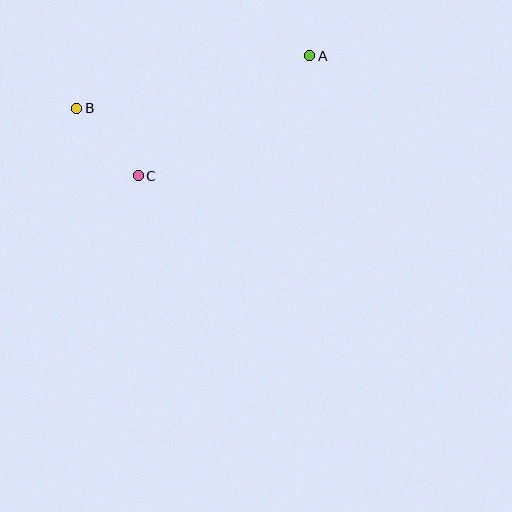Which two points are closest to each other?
Points B and C are closest to each other.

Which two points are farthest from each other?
Points A and B are farthest from each other.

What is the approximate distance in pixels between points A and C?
The distance between A and C is approximately 209 pixels.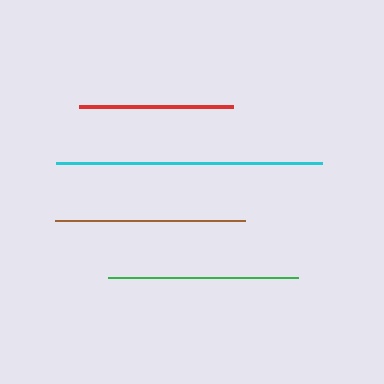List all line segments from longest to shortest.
From longest to shortest: cyan, brown, green, red.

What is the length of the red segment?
The red segment is approximately 153 pixels long.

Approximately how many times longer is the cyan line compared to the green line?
The cyan line is approximately 1.4 times the length of the green line.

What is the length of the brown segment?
The brown segment is approximately 190 pixels long.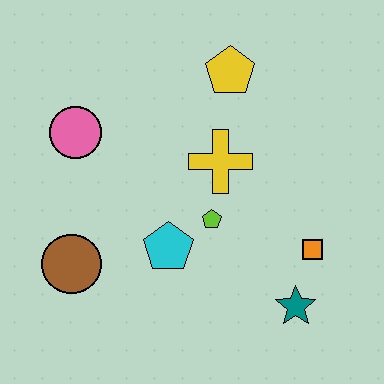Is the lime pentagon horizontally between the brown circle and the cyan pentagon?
No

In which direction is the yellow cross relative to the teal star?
The yellow cross is above the teal star.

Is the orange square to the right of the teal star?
Yes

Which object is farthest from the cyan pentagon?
The yellow pentagon is farthest from the cyan pentagon.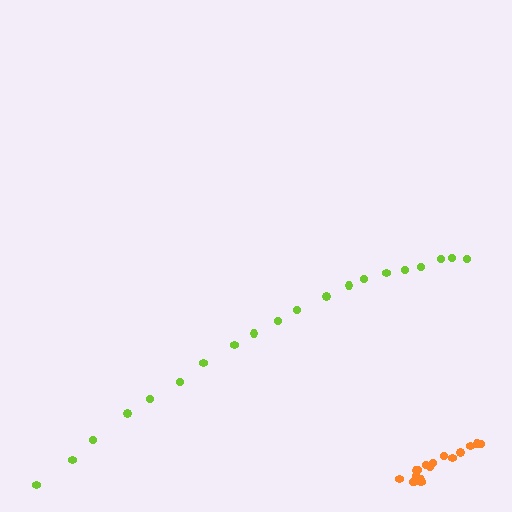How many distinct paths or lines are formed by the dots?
There are 2 distinct paths.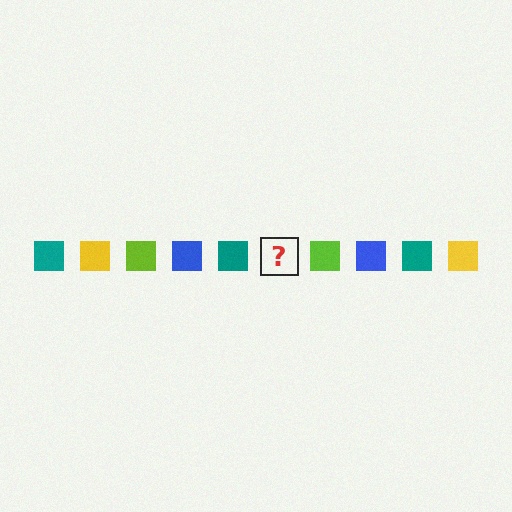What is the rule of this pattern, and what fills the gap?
The rule is that the pattern cycles through teal, yellow, lime, blue squares. The gap should be filled with a yellow square.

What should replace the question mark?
The question mark should be replaced with a yellow square.